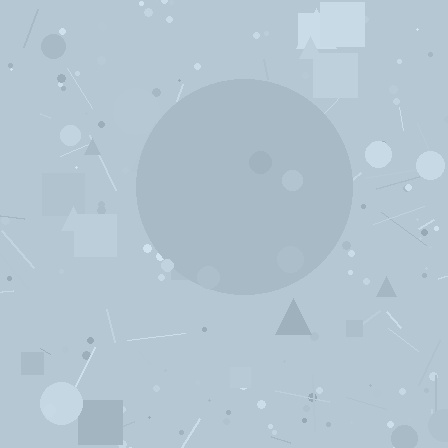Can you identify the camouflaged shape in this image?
The camouflaged shape is a circle.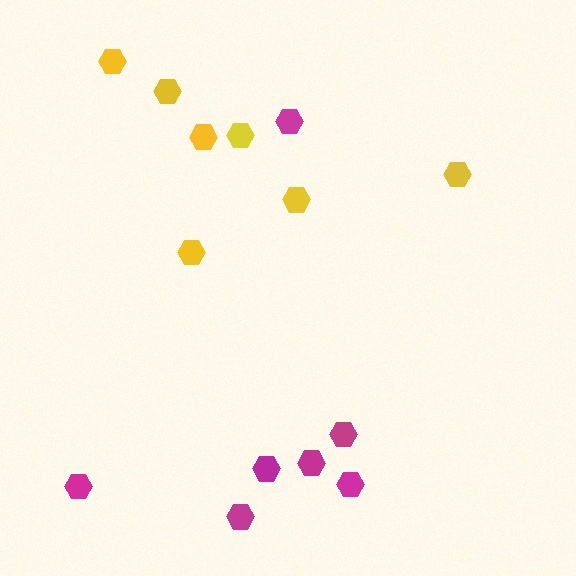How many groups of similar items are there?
There are 2 groups: one group of yellow hexagons (7) and one group of magenta hexagons (7).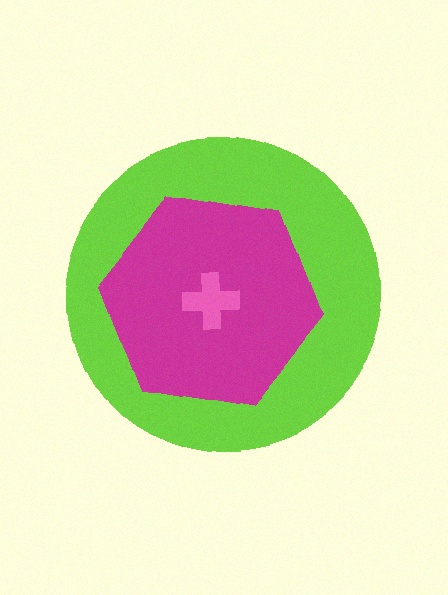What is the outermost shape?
The lime circle.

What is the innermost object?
The pink cross.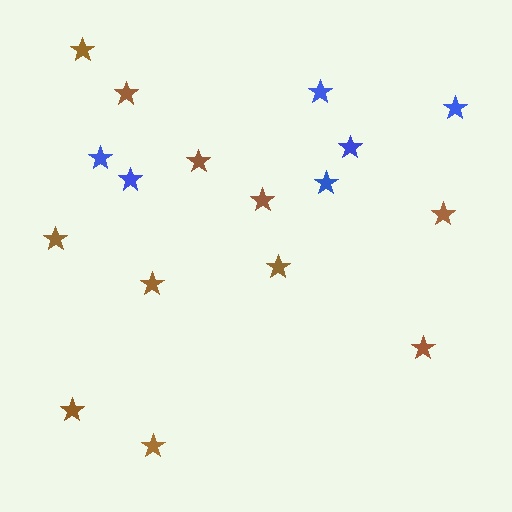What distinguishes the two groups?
There are 2 groups: one group of blue stars (6) and one group of brown stars (11).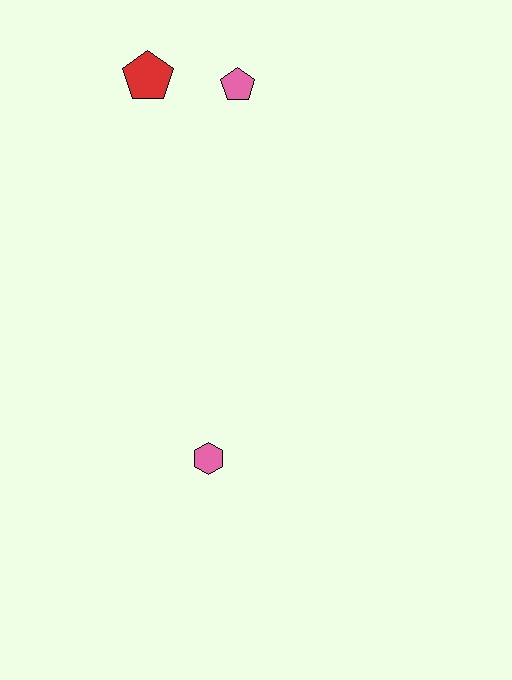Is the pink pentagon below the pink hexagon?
No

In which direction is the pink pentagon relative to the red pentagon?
The pink pentagon is to the right of the red pentagon.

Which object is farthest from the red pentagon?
The pink hexagon is farthest from the red pentagon.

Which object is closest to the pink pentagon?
The red pentagon is closest to the pink pentagon.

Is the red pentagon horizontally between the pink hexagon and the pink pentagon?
No